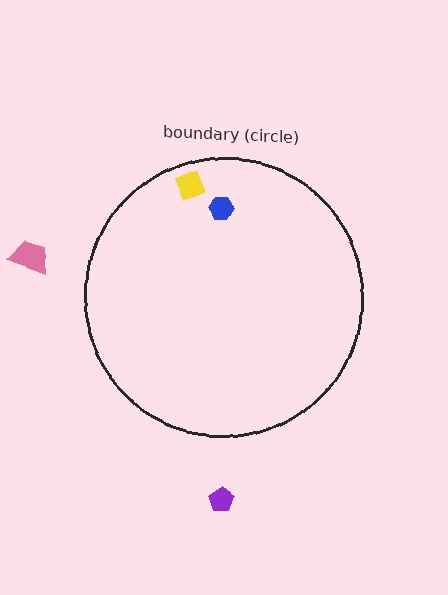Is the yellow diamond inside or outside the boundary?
Inside.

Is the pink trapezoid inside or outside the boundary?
Outside.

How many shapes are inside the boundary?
2 inside, 2 outside.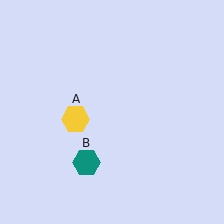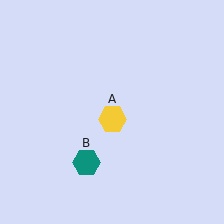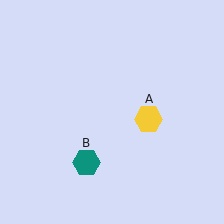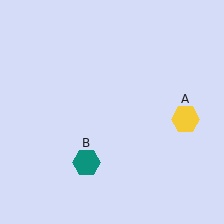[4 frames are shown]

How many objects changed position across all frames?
1 object changed position: yellow hexagon (object A).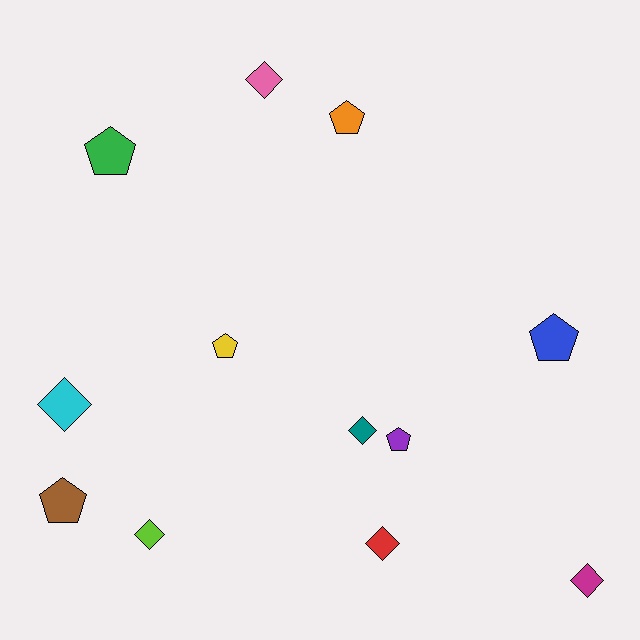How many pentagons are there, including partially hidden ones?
There are 6 pentagons.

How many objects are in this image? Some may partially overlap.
There are 12 objects.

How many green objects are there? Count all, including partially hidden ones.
There is 1 green object.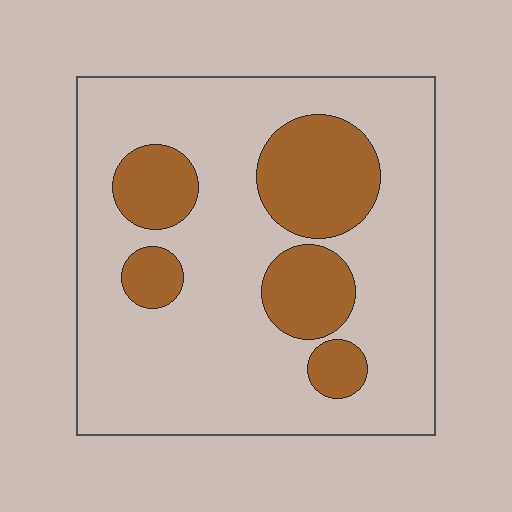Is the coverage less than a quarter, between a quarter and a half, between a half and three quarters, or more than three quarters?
Less than a quarter.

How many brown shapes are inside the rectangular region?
5.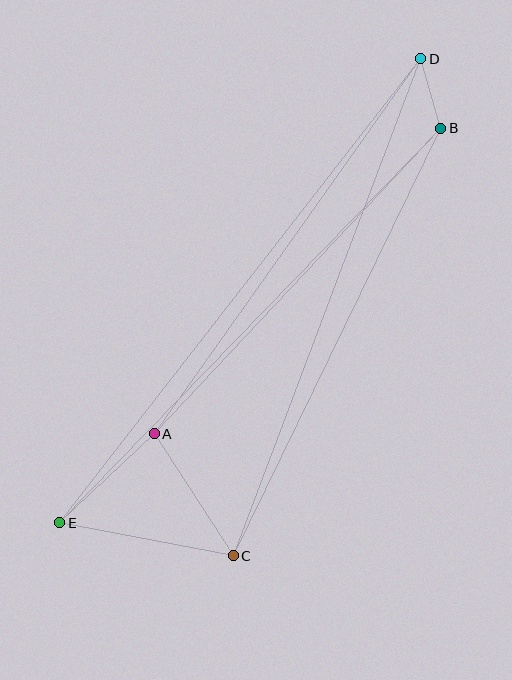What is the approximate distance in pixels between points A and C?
The distance between A and C is approximately 145 pixels.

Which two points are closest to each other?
Points B and D are closest to each other.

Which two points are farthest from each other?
Points D and E are farthest from each other.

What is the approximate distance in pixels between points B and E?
The distance between B and E is approximately 549 pixels.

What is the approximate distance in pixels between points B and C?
The distance between B and C is approximately 475 pixels.